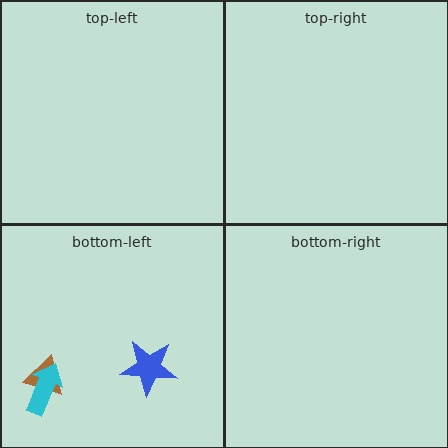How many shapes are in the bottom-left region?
3.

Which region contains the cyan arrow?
The bottom-left region.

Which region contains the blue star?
The bottom-left region.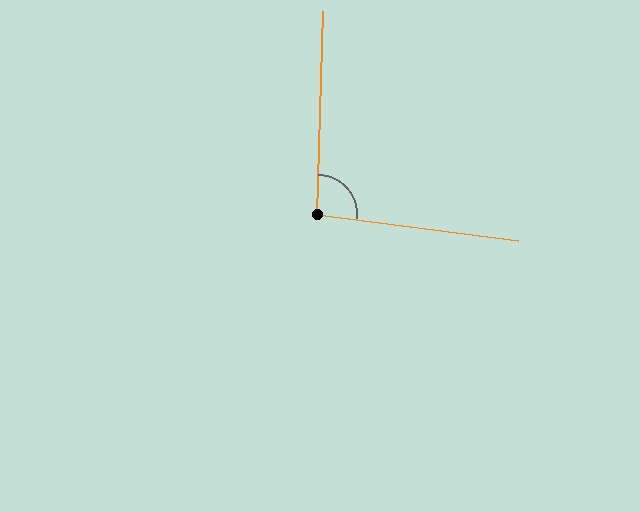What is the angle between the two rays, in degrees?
Approximately 96 degrees.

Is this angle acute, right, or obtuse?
It is obtuse.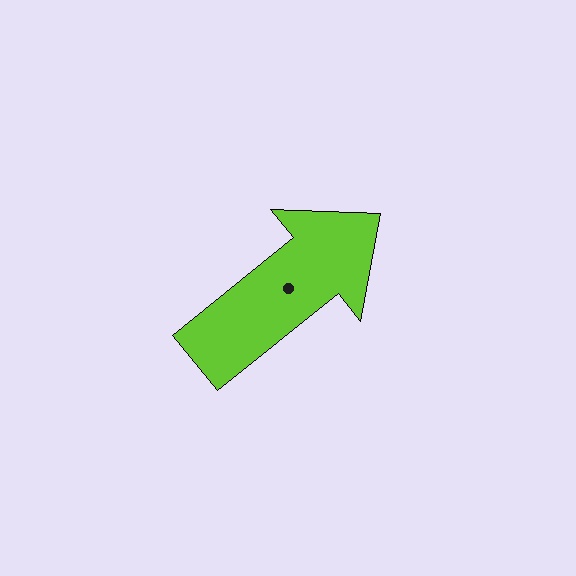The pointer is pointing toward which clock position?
Roughly 2 o'clock.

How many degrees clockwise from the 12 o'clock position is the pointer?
Approximately 51 degrees.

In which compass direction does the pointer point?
Northeast.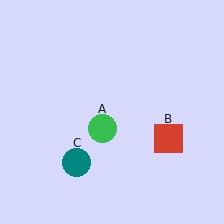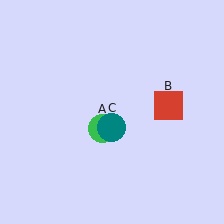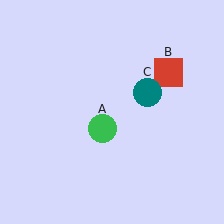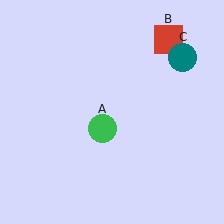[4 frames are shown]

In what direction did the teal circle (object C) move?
The teal circle (object C) moved up and to the right.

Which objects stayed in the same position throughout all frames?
Green circle (object A) remained stationary.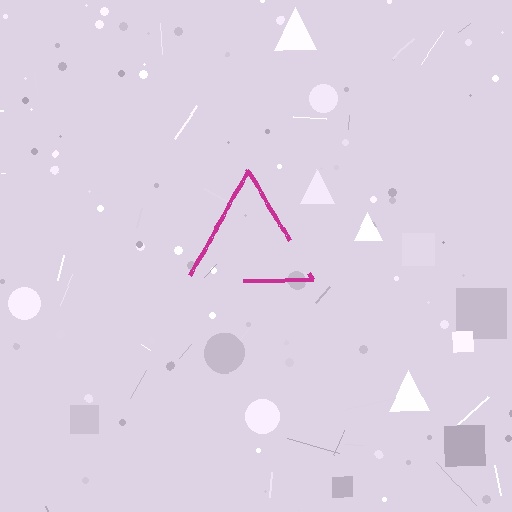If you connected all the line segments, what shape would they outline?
They would outline a triangle.